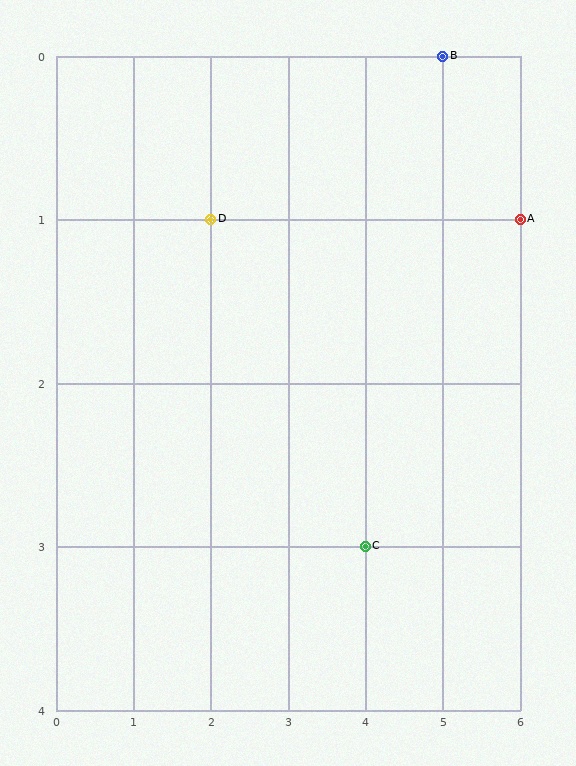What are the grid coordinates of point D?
Point D is at grid coordinates (2, 1).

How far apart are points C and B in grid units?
Points C and B are 1 column and 3 rows apart (about 3.2 grid units diagonally).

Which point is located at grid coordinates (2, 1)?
Point D is at (2, 1).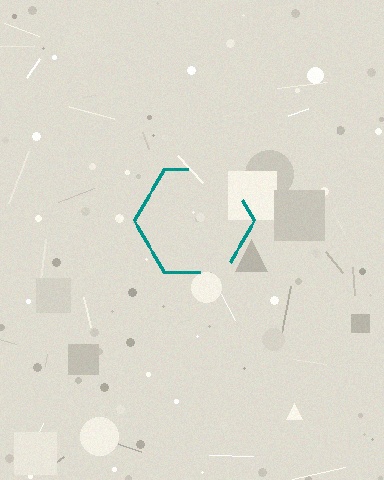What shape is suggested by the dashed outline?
The dashed outline suggests a hexagon.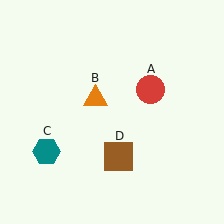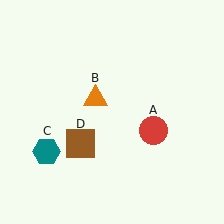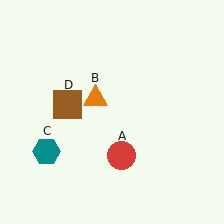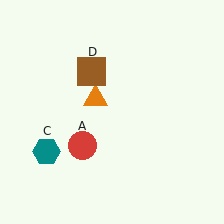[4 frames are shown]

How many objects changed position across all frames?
2 objects changed position: red circle (object A), brown square (object D).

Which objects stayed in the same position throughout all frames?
Orange triangle (object B) and teal hexagon (object C) remained stationary.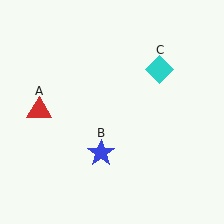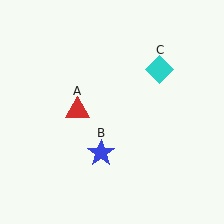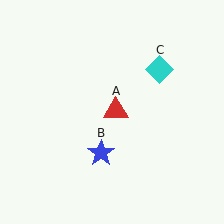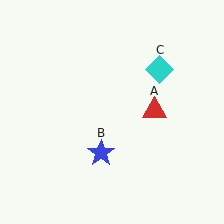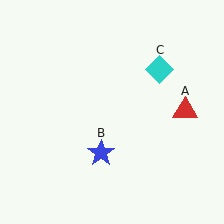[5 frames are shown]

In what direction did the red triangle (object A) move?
The red triangle (object A) moved right.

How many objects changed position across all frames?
1 object changed position: red triangle (object A).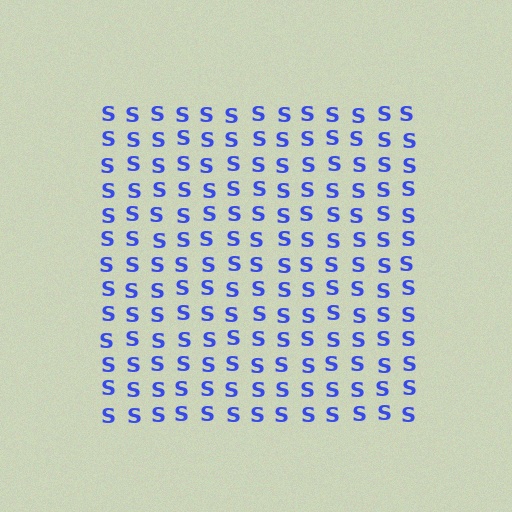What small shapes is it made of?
It is made of small letter S's.